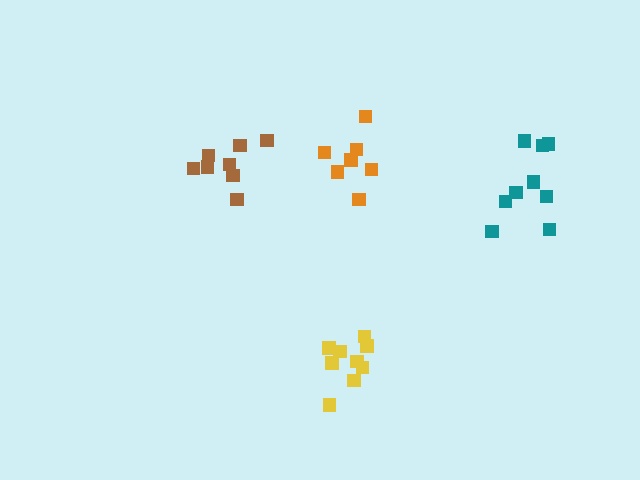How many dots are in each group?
Group 1: 9 dots, Group 2: 8 dots, Group 3: 7 dots, Group 4: 9 dots (33 total).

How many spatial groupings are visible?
There are 4 spatial groupings.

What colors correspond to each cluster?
The clusters are colored: yellow, brown, orange, teal.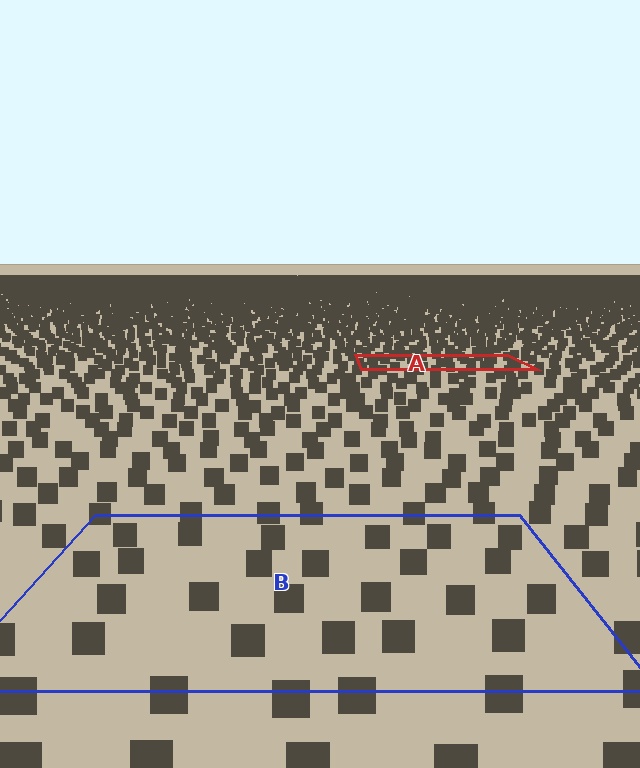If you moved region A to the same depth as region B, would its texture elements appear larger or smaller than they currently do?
They would appear larger. At a closer depth, the same texture elements are projected at a bigger on-screen size.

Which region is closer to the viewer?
Region B is closer. The texture elements there are larger and more spread out.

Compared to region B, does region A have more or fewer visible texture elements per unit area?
Region A has more texture elements per unit area — they are packed more densely because it is farther away.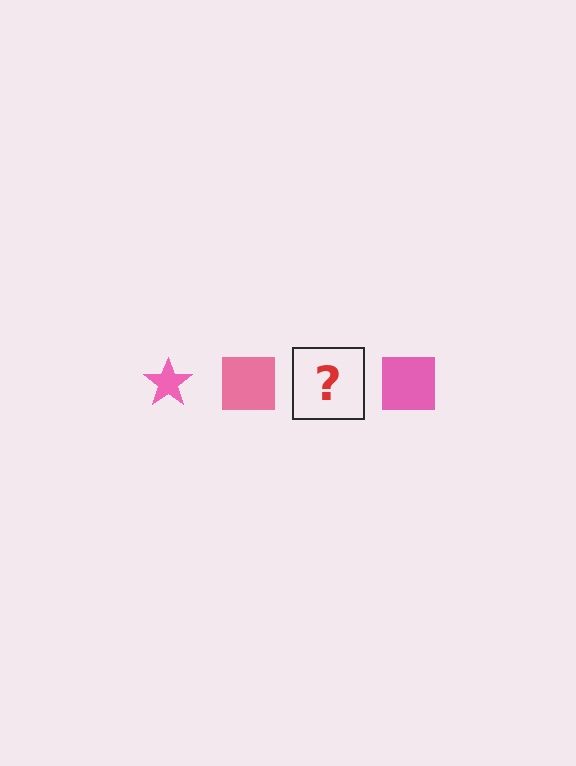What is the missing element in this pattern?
The missing element is a pink star.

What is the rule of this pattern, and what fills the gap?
The rule is that the pattern cycles through star, square shapes in pink. The gap should be filled with a pink star.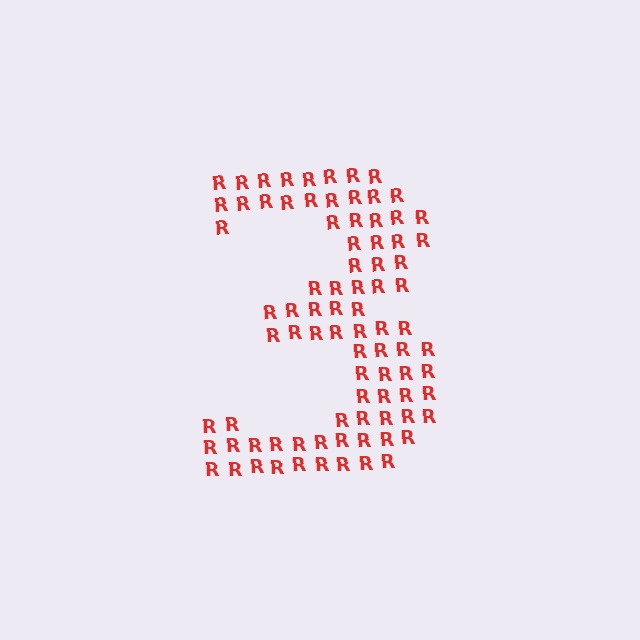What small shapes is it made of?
It is made of small letter R's.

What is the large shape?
The large shape is the digit 3.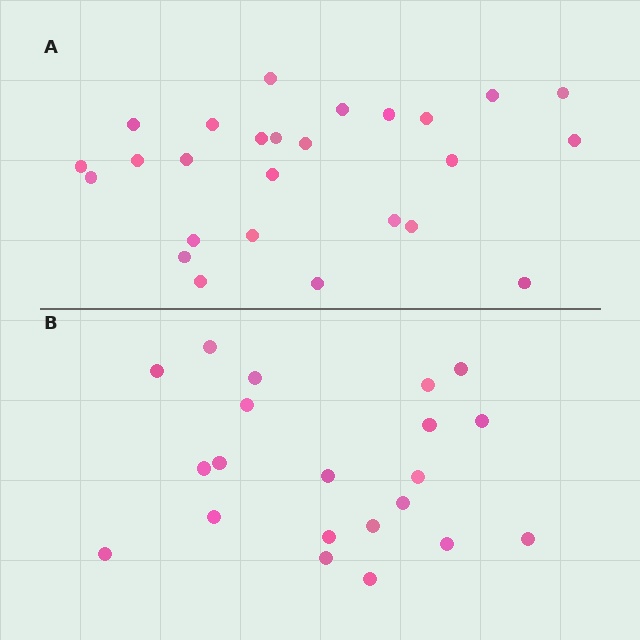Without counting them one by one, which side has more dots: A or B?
Region A (the top region) has more dots.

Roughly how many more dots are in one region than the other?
Region A has about 5 more dots than region B.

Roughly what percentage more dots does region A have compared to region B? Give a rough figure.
About 25% more.